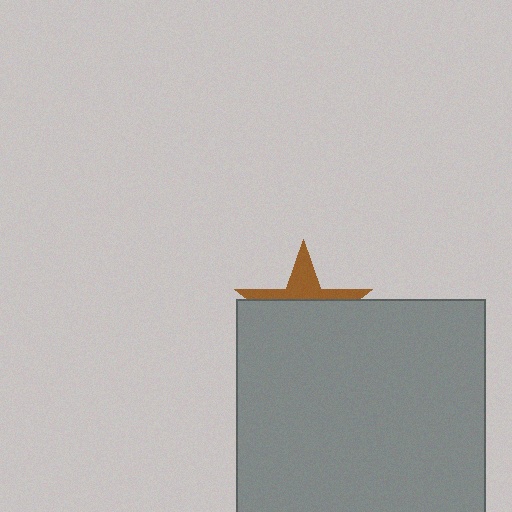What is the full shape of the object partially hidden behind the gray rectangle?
The partially hidden object is a brown star.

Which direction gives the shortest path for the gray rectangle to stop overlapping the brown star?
Moving down gives the shortest separation.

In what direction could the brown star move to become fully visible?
The brown star could move up. That would shift it out from behind the gray rectangle entirely.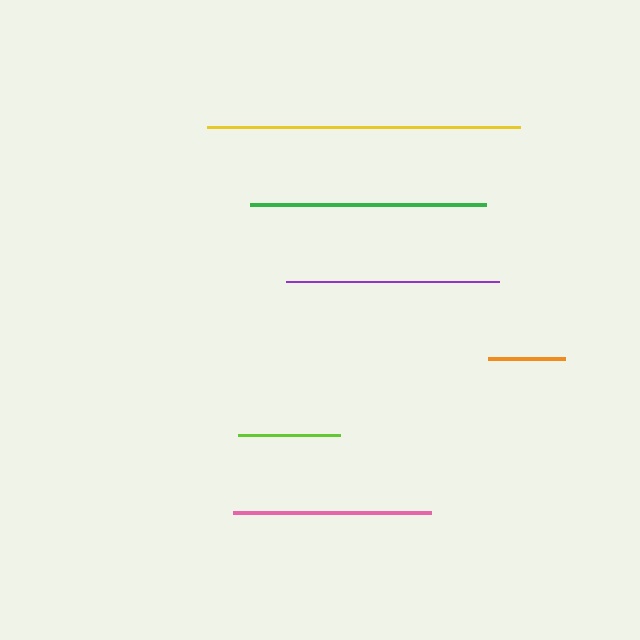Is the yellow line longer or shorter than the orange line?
The yellow line is longer than the orange line.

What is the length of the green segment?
The green segment is approximately 236 pixels long.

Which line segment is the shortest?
The orange line is the shortest at approximately 77 pixels.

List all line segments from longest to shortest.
From longest to shortest: yellow, green, purple, pink, lime, orange.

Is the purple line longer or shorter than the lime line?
The purple line is longer than the lime line.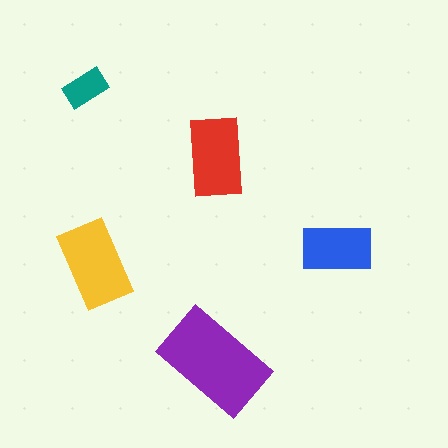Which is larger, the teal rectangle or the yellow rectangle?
The yellow one.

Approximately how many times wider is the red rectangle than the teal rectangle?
About 2 times wider.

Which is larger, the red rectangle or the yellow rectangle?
The yellow one.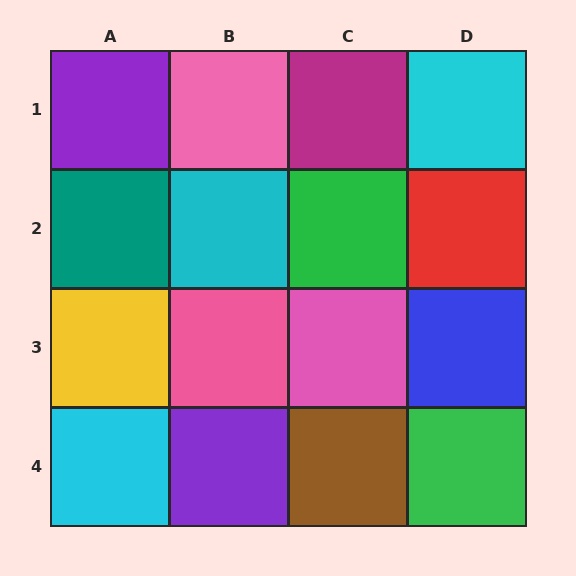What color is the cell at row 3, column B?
Pink.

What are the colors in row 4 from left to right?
Cyan, purple, brown, green.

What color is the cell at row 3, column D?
Blue.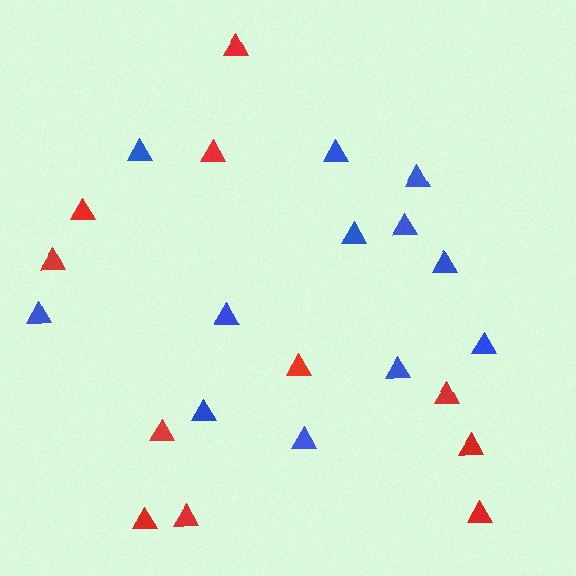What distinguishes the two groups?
There are 2 groups: one group of blue triangles (12) and one group of red triangles (11).